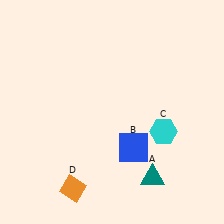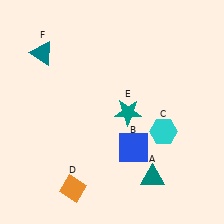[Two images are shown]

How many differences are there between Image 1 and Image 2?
There are 2 differences between the two images.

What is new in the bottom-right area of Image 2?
A teal star (E) was added in the bottom-right area of Image 2.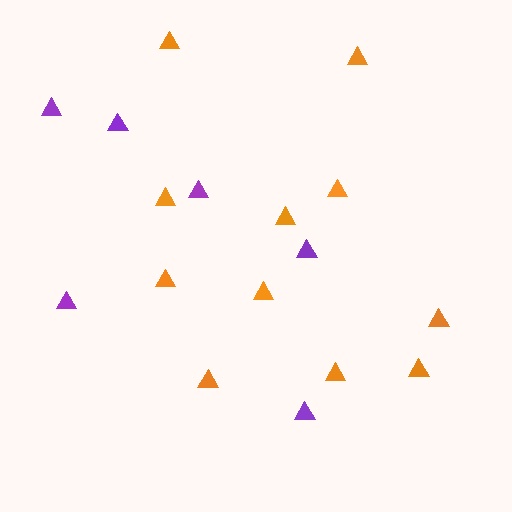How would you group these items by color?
There are 2 groups: one group of purple triangles (6) and one group of orange triangles (11).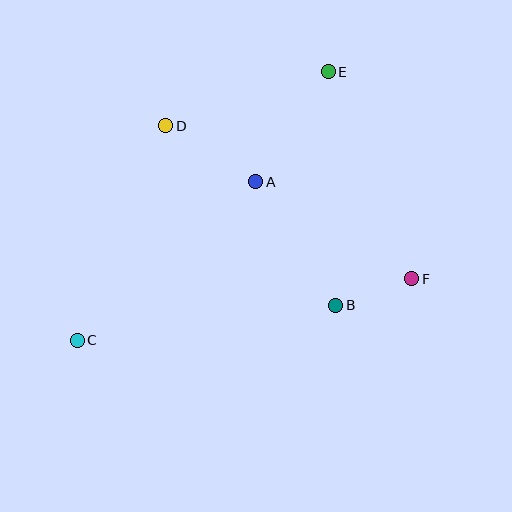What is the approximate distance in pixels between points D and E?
The distance between D and E is approximately 171 pixels.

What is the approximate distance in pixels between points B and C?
The distance between B and C is approximately 261 pixels.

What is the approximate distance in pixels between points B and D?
The distance between B and D is approximately 247 pixels.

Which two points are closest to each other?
Points B and F are closest to each other.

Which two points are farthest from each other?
Points C and E are farthest from each other.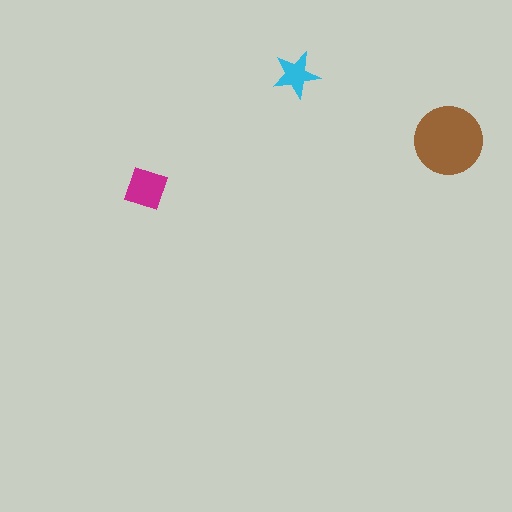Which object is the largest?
The brown circle.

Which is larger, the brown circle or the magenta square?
The brown circle.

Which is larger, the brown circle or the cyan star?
The brown circle.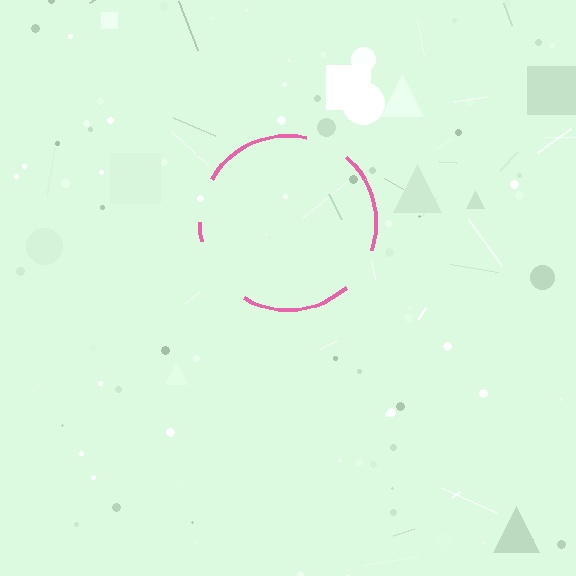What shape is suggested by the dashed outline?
The dashed outline suggests a circle.